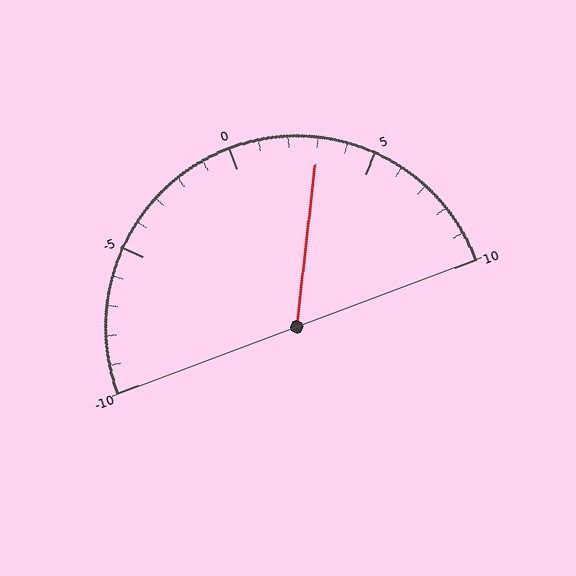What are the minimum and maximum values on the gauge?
The gauge ranges from -10 to 10.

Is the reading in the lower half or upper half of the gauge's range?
The reading is in the upper half of the range (-10 to 10).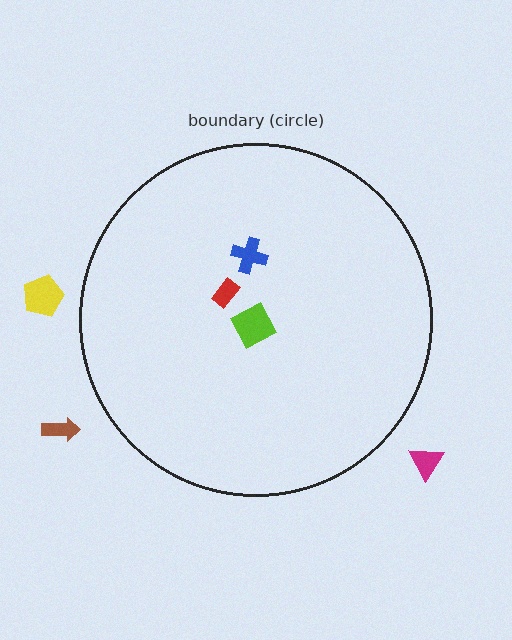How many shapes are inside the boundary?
3 inside, 3 outside.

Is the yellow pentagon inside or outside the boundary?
Outside.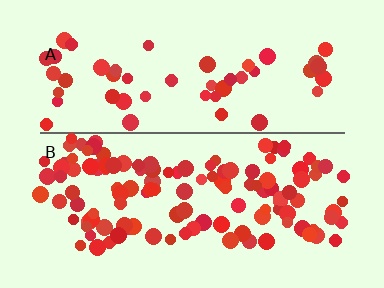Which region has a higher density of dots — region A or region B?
B (the bottom).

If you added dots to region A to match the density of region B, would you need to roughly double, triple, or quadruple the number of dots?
Approximately double.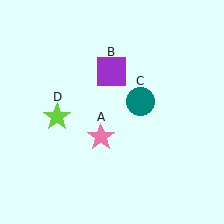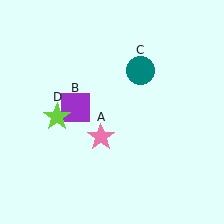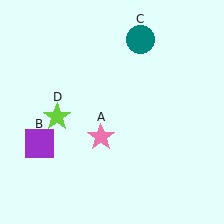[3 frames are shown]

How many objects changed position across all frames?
2 objects changed position: purple square (object B), teal circle (object C).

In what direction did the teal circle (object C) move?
The teal circle (object C) moved up.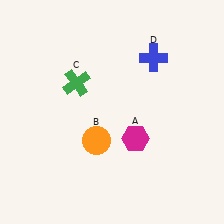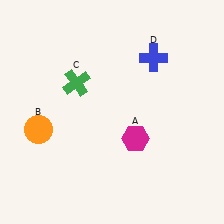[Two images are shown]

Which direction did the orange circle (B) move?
The orange circle (B) moved left.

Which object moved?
The orange circle (B) moved left.